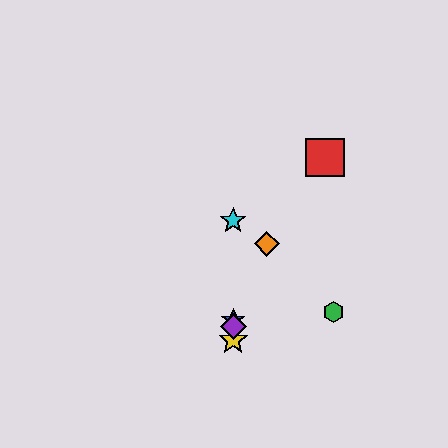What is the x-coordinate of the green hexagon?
The green hexagon is at x≈333.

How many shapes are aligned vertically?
4 shapes (the blue star, the yellow star, the purple diamond, the cyan star) are aligned vertically.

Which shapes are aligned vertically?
The blue star, the yellow star, the purple diamond, the cyan star are aligned vertically.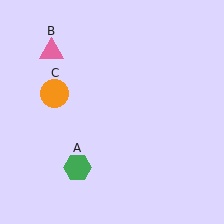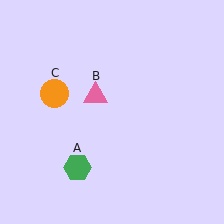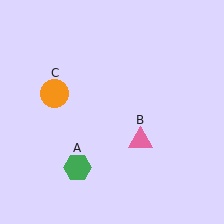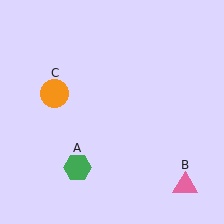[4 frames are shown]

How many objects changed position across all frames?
1 object changed position: pink triangle (object B).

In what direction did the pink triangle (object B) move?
The pink triangle (object B) moved down and to the right.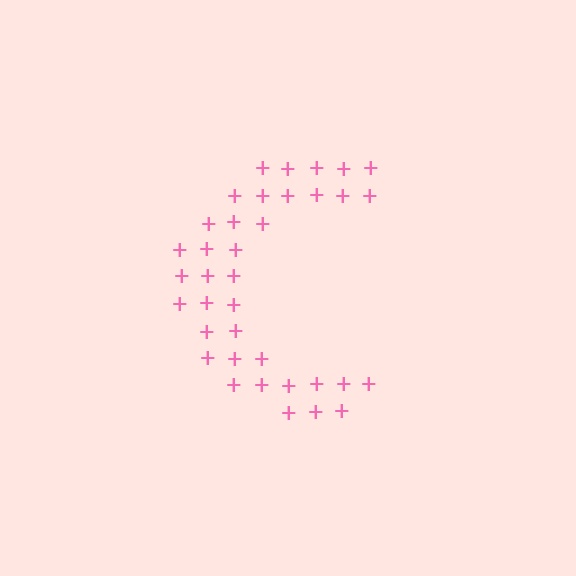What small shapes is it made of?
It is made of small plus signs.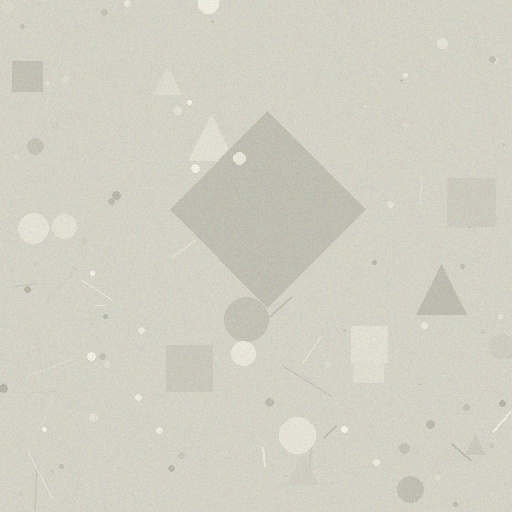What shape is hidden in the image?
A diamond is hidden in the image.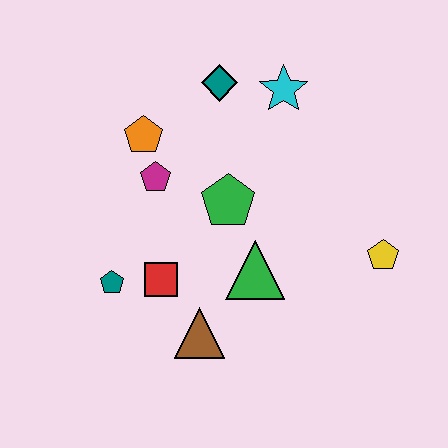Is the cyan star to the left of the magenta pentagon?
No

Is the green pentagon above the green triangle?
Yes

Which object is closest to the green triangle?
The green pentagon is closest to the green triangle.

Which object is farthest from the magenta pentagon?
The yellow pentagon is farthest from the magenta pentagon.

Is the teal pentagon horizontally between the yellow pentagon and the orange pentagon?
No